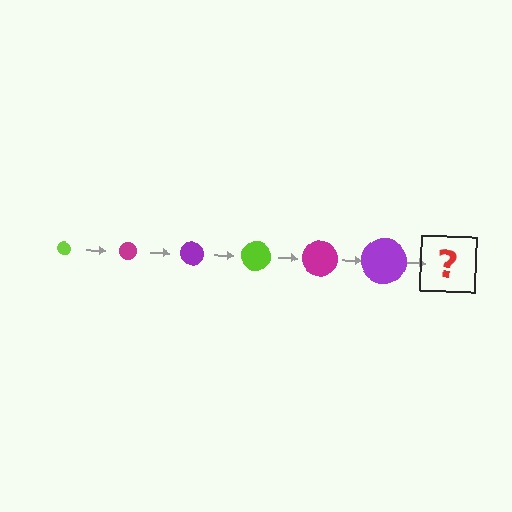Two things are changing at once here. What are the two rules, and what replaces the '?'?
The two rules are that the circle grows larger each step and the color cycles through lime, magenta, and purple. The '?' should be a lime circle, larger than the previous one.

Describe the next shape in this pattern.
It should be a lime circle, larger than the previous one.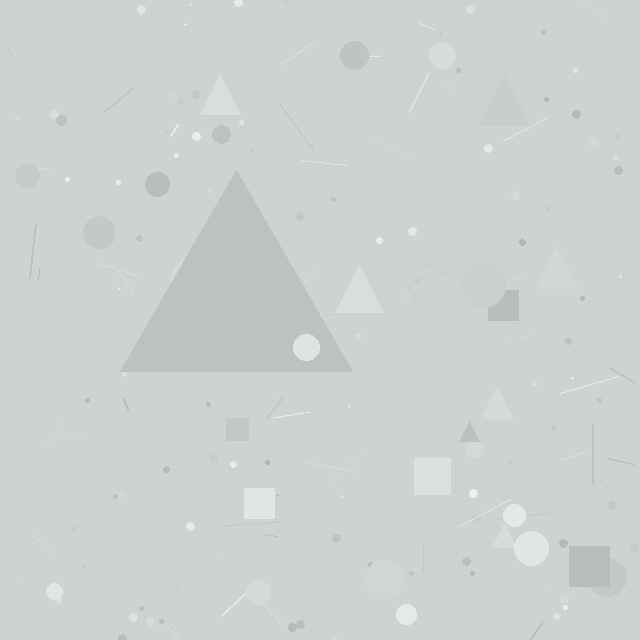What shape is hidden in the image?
A triangle is hidden in the image.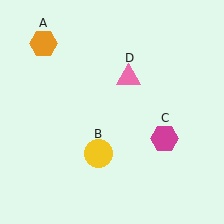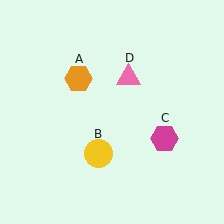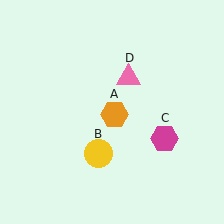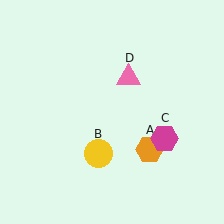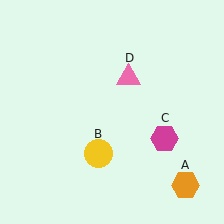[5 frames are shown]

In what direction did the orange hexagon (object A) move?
The orange hexagon (object A) moved down and to the right.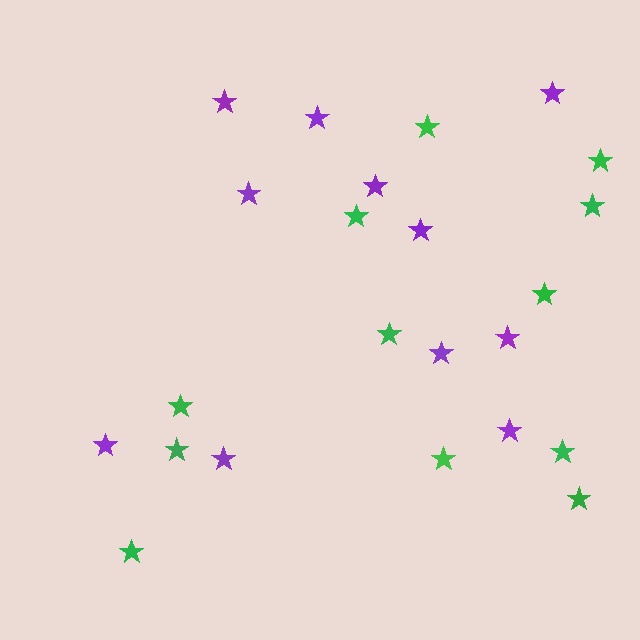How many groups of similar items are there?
There are 2 groups: one group of green stars (12) and one group of purple stars (11).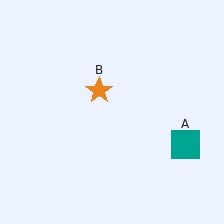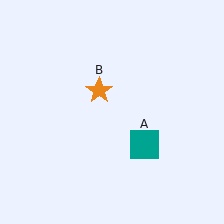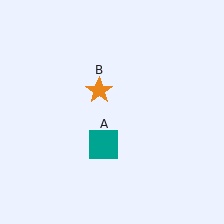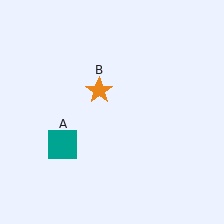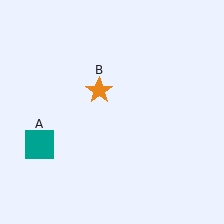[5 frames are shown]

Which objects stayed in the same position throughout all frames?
Orange star (object B) remained stationary.